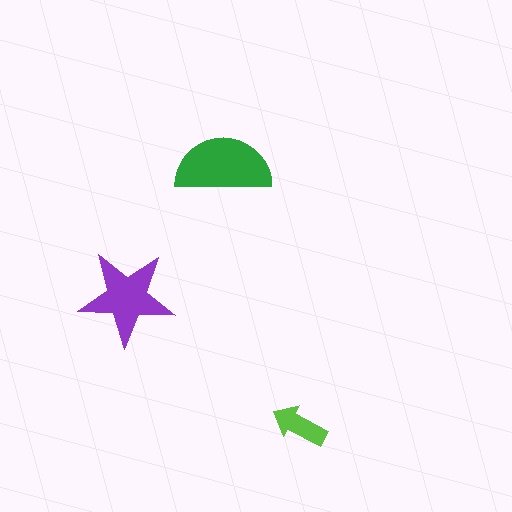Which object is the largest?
The green semicircle.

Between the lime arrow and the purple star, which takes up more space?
The purple star.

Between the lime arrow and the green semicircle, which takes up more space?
The green semicircle.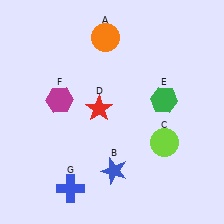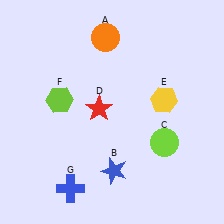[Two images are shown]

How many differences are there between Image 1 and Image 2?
There are 2 differences between the two images.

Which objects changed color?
E changed from green to yellow. F changed from magenta to lime.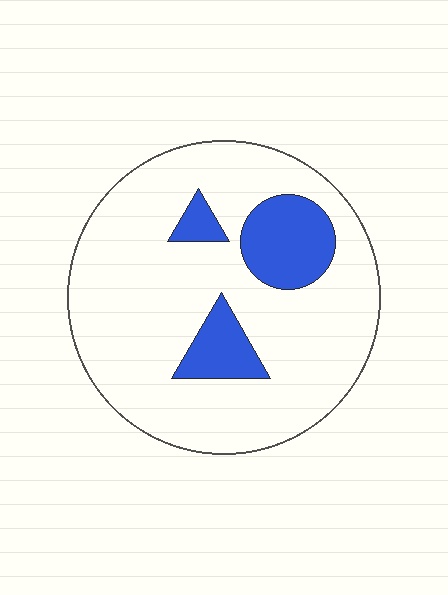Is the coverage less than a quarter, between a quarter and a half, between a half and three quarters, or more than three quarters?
Less than a quarter.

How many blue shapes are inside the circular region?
3.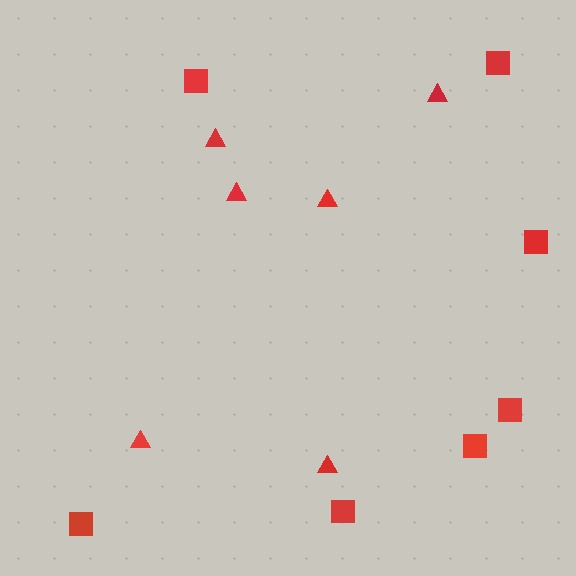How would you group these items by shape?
There are 2 groups: one group of squares (7) and one group of triangles (6).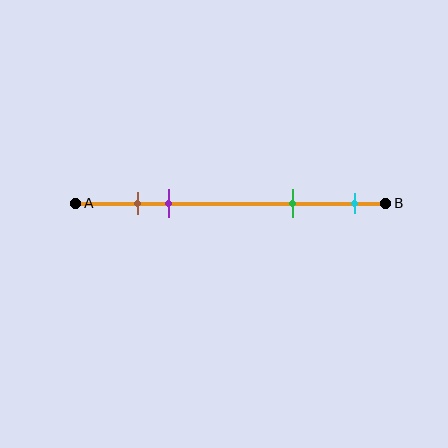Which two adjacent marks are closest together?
The brown and purple marks are the closest adjacent pair.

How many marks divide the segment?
There are 4 marks dividing the segment.